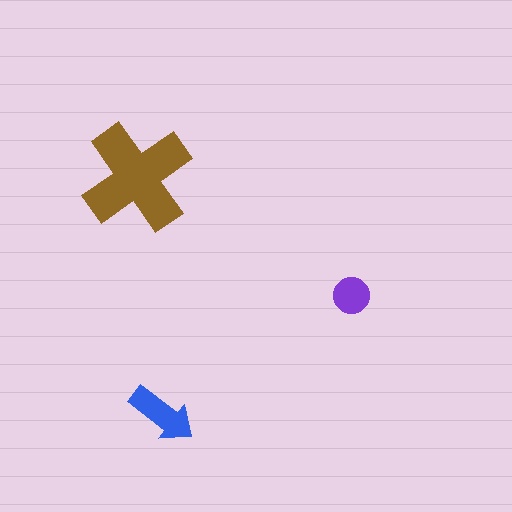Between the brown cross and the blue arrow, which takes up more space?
The brown cross.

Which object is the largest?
The brown cross.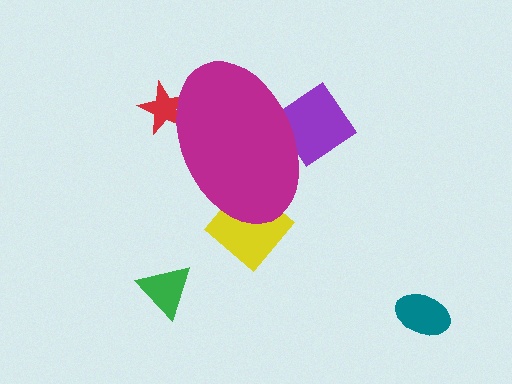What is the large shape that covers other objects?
A magenta ellipse.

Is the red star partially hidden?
Yes, the red star is partially hidden behind the magenta ellipse.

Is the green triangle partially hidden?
No, the green triangle is fully visible.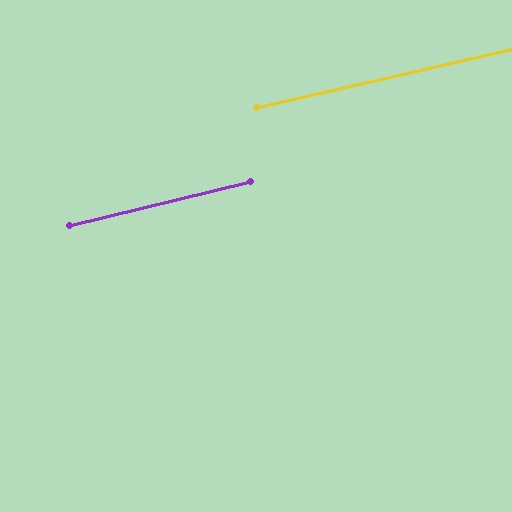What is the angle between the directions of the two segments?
Approximately 1 degree.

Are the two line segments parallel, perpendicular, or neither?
Parallel — their directions differ by only 0.7°.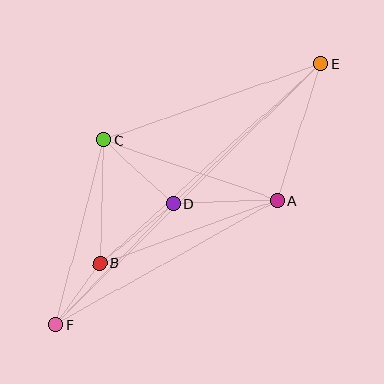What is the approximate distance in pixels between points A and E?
The distance between A and E is approximately 143 pixels.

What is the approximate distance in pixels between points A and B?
The distance between A and B is approximately 188 pixels.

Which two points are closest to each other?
Points B and F are closest to each other.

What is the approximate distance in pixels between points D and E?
The distance between D and E is approximately 203 pixels.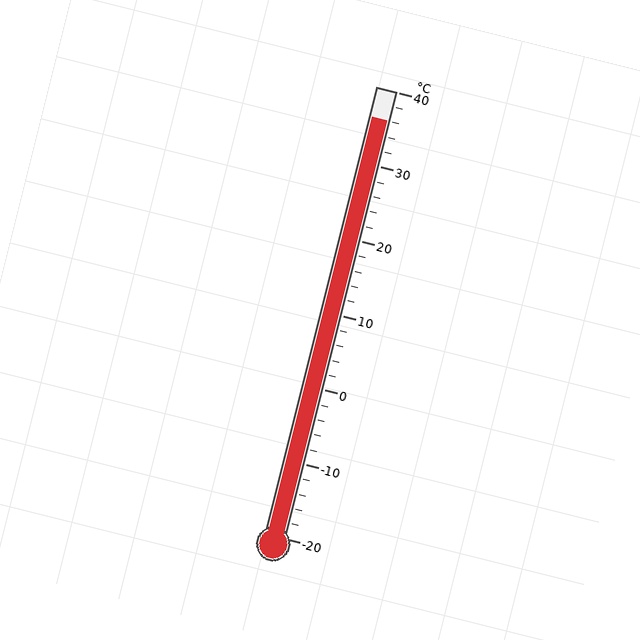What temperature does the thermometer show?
The thermometer shows approximately 36°C.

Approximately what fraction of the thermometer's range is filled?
The thermometer is filled to approximately 95% of its range.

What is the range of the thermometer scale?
The thermometer scale ranges from -20°C to 40°C.